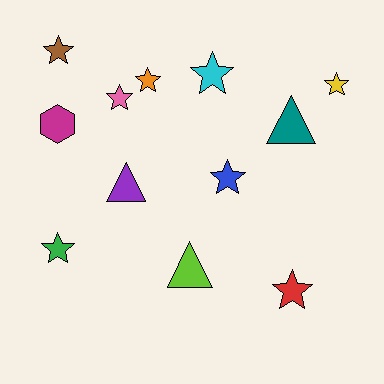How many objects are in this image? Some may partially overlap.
There are 12 objects.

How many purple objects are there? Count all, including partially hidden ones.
There is 1 purple object.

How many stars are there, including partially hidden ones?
There are 8 stars.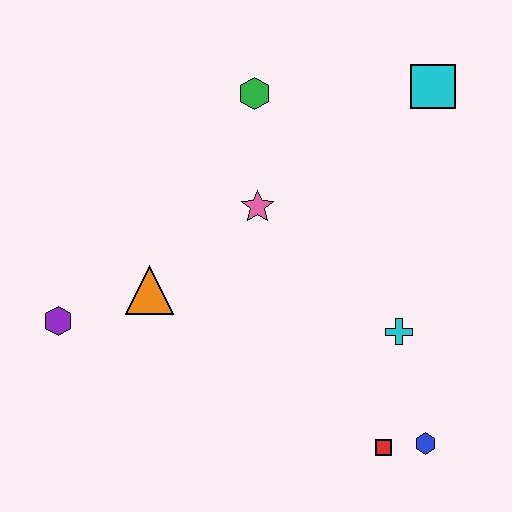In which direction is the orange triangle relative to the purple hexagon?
The orange triangle is to the right of the purple hexagon.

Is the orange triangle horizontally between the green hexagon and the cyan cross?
No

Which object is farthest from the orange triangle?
The cyan square is farthest from the orange triangle.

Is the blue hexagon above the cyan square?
No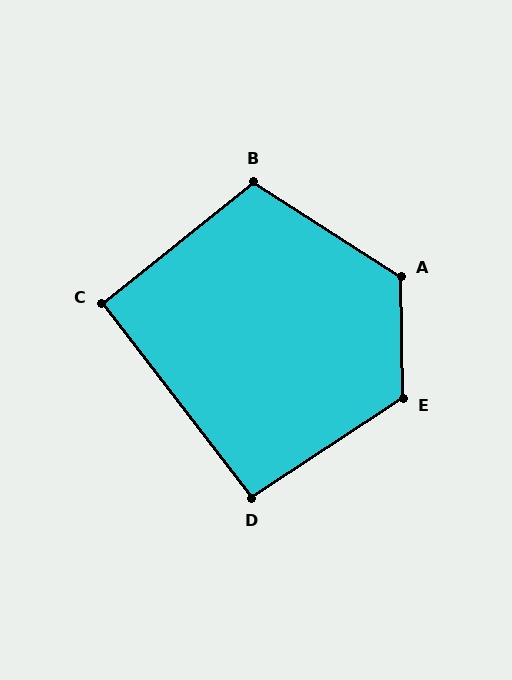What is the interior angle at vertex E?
Approximately 122 degrees (obtuse).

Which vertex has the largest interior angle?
A, at approximately 124 degrees.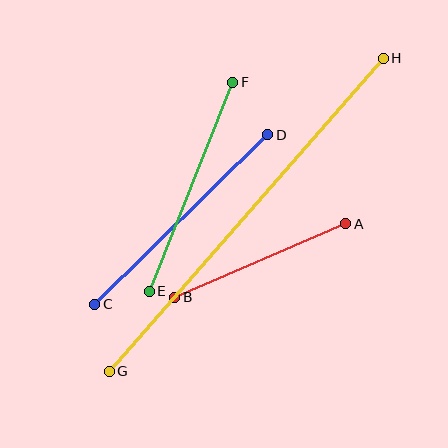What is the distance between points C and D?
The distance is approximately 242 pixels.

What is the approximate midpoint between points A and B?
The midpoint is at approximately (260, 261) pixels.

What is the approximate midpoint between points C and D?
The midpoint is at approximately (181, 219) pixels.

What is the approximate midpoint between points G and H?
The midpoint is at approximately (246, 215) pixels.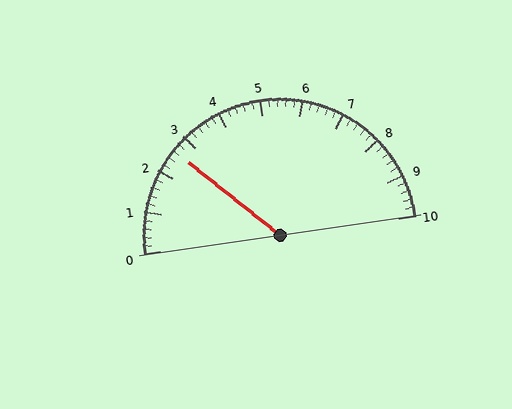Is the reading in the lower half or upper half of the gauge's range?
The reading is in the lower half of the range (0 to 10).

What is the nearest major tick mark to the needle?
The nearest major tick mark is 3.